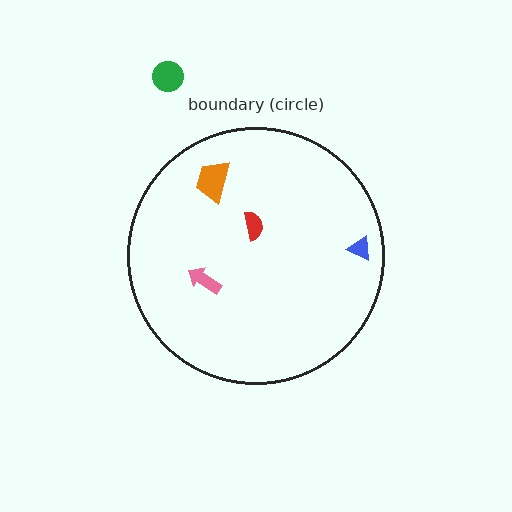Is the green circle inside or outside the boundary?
Outside.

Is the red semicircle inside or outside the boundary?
Inside.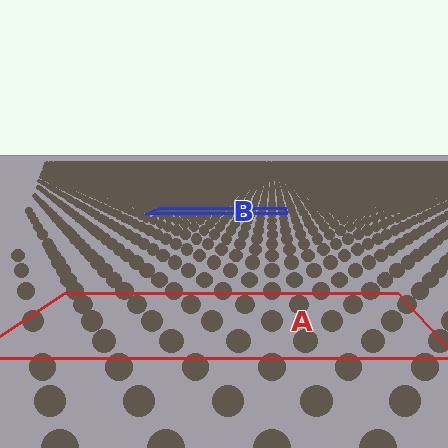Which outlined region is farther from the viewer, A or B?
Region B is farther from the viewer — the texture elements inside it appear smaller and more densely packed.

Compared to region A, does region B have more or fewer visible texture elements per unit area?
Region B has more texture elements per unit area — they are packed more densely because it is farther away.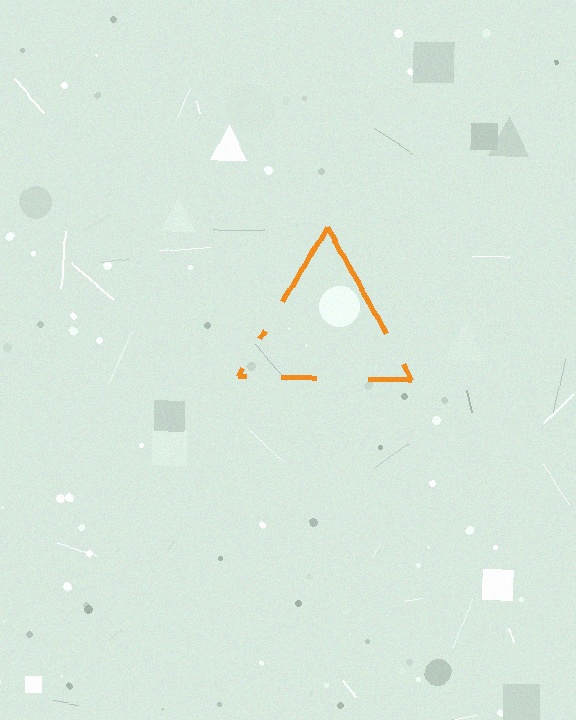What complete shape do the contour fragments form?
The contour fragments form a triangle.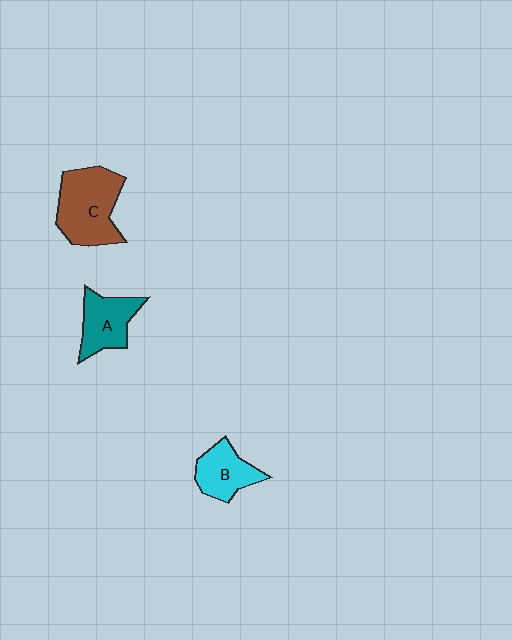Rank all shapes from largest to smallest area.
From largest to smallest: C (brown), A (teal), B (cyan).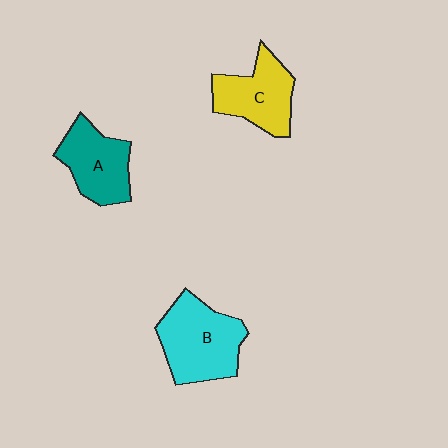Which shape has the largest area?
Shape B (cyan).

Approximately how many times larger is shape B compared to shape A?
Approximately 1.3 times.